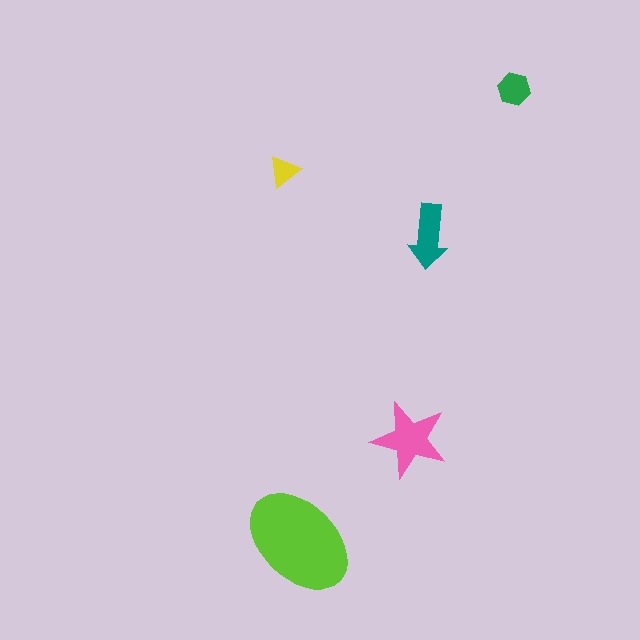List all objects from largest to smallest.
The lime ellipse, the pink star, the teal arrow, the green hexagon, the yellow triangle.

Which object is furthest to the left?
The yellow triangle is leftmost.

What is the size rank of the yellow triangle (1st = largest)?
5th.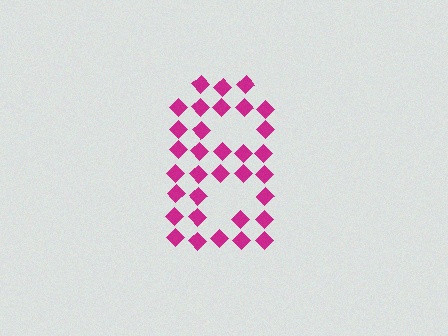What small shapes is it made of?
It is made of small diamonds.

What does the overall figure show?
The overall figure shows the digit 8.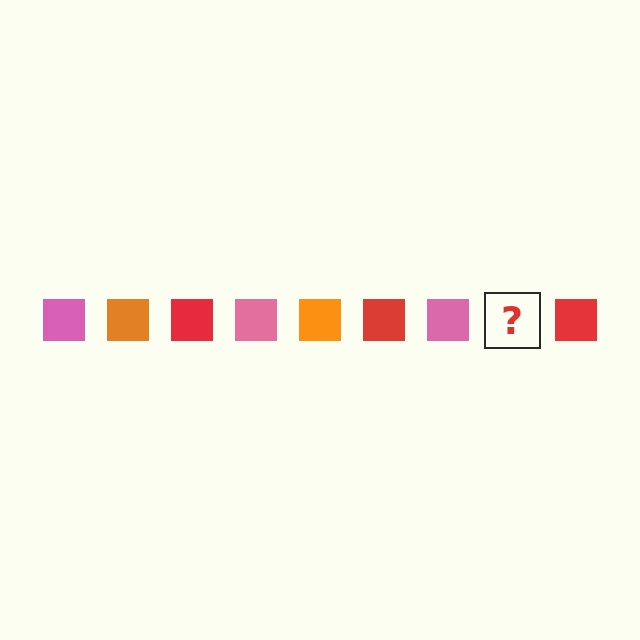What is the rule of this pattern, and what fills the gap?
The rule is that the pattern cycles through pink, orange, red squares. The gap should be filled with an orange square.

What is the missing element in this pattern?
The missing element is an orange square.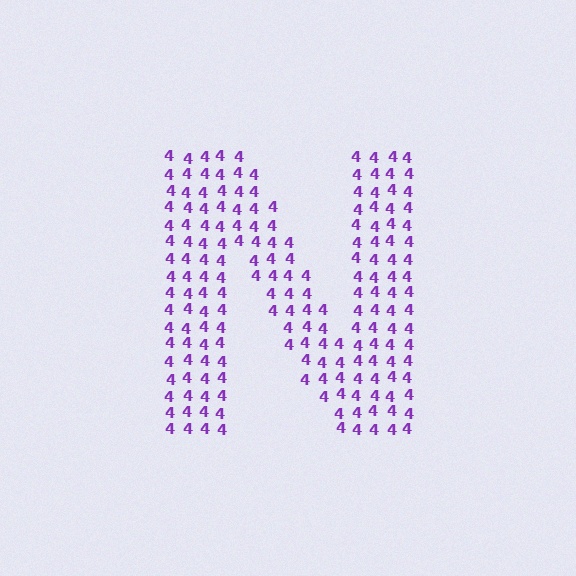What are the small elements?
The small elements are digit 4's.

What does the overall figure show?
The overall figure shows the letter N.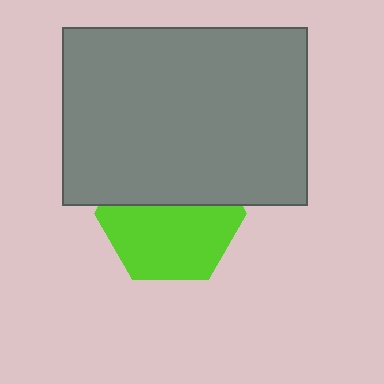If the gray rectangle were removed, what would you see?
You would see the complete lime hexagon.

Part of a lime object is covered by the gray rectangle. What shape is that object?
It is a hexagon.